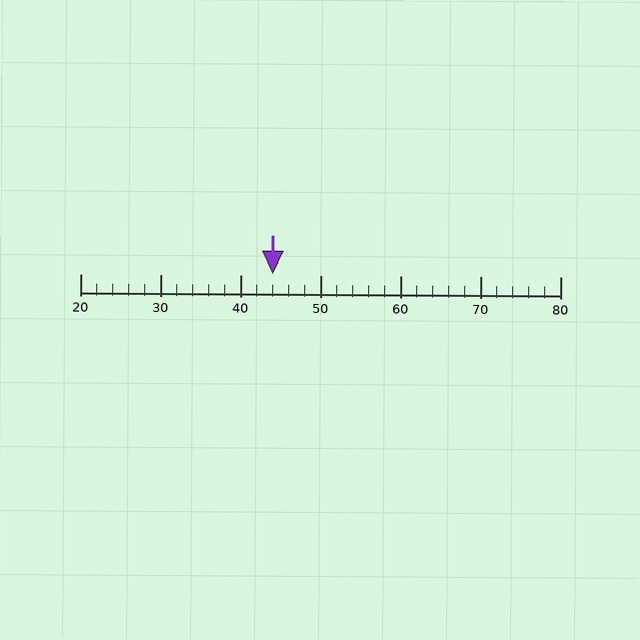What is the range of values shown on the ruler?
The ruler shows values from 20 to 80.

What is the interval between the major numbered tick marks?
The major tick marks are spaced 10 units apart.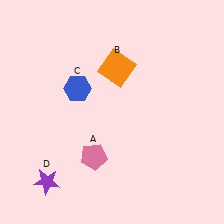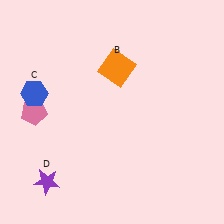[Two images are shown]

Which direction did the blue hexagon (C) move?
The blue hexagon (C) moved left.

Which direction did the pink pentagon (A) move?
The pink pentagon (A) moved left.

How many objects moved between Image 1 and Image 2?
2 objects moved between the two images.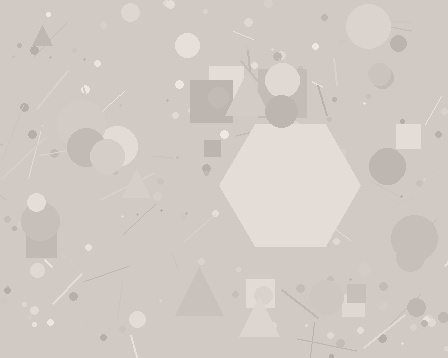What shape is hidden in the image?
A hexagon is hidden in the image.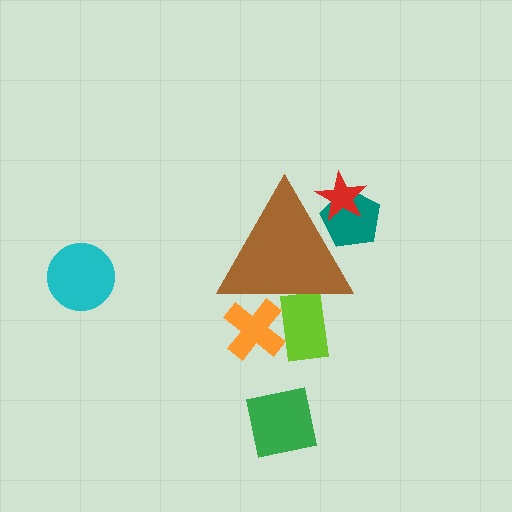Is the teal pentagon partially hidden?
Yes, the teal pentagon is partially hidden behind the brown triangle.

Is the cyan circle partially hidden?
No, the cyan circle is fully visible.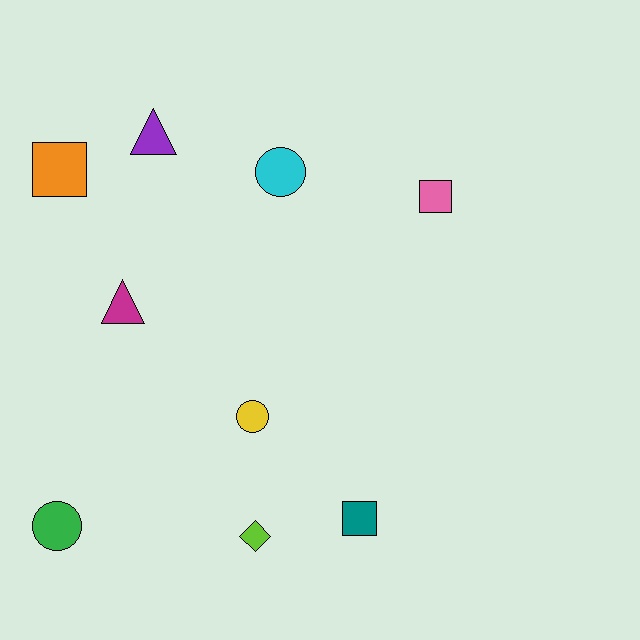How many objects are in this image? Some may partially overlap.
There are 9 objects.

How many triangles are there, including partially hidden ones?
There are 2 triangles.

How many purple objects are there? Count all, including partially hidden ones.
There is 1 purple object.